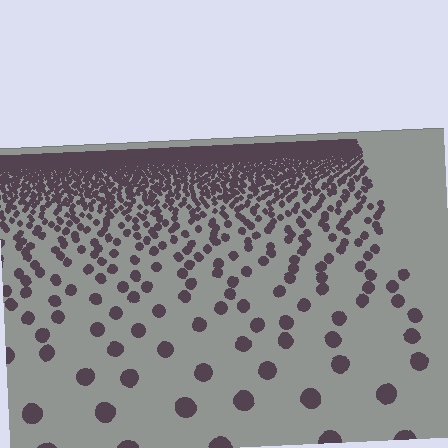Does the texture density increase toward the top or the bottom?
Density increases toward the top.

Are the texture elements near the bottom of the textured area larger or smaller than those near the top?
Larger. Near the bottom, elements are closer to the viewer and appear at a bigger on-screen size.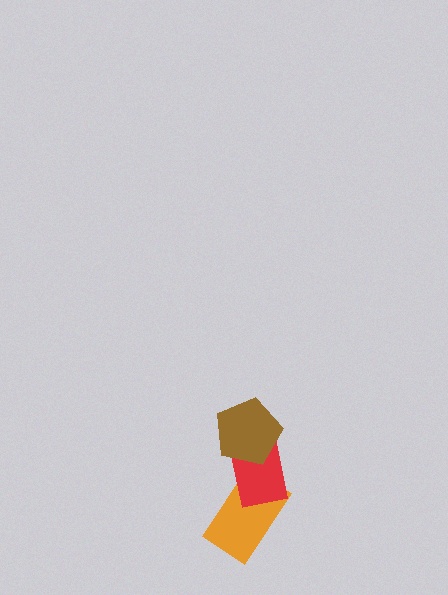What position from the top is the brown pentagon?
The brown pentagon is 1st from the top.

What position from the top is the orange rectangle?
The orange rectangle is 3rd from the top.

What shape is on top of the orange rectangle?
The red rectangle is on top of the orange rectangle.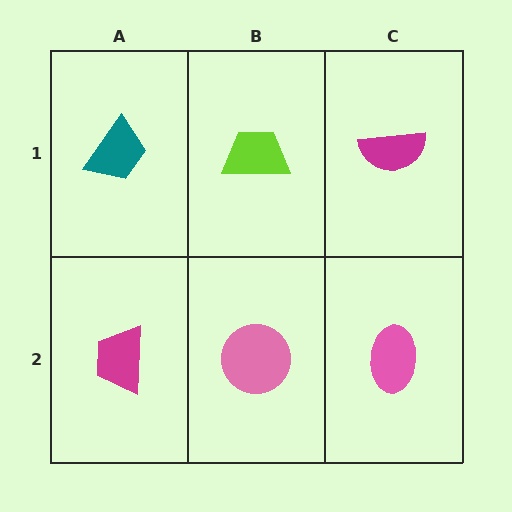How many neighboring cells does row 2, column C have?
2.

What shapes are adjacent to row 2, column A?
A teal trapezoid (row 1, column A), a pink circle (row 2, column B).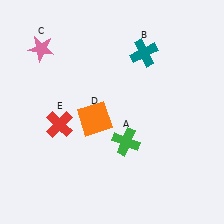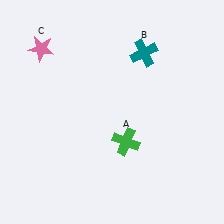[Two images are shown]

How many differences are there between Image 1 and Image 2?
There are 2 differences between the two images.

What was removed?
The red cross (E), the orange square (D) were removed in Image 2.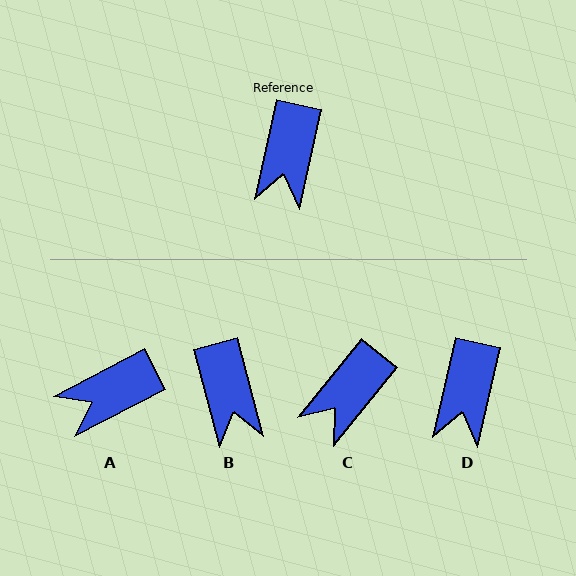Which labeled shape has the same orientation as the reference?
D.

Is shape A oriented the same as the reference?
No, it is off by about 50 degrees.